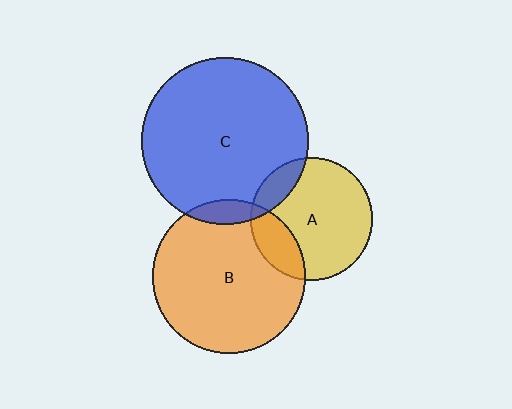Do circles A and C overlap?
Yes.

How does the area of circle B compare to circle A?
Approximately 1.6 times.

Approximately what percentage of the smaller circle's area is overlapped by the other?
Approximately 15%.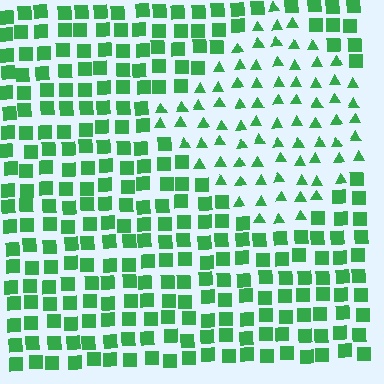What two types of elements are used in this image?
The image uses triangles inside the diamond region and squares outside it.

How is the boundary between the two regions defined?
The boundary is defined by a change in element shape: triangles inside vs. squares outside. All elements share the same color and spacing.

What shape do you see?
I see a diamond.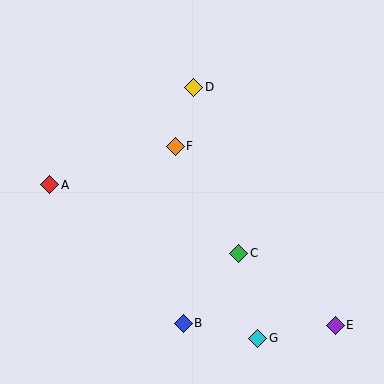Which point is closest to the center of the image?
Point F at (175, 146) is closest to the center.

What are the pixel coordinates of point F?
Point F is at (175, 146).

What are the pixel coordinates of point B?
Point B is at (183, 323).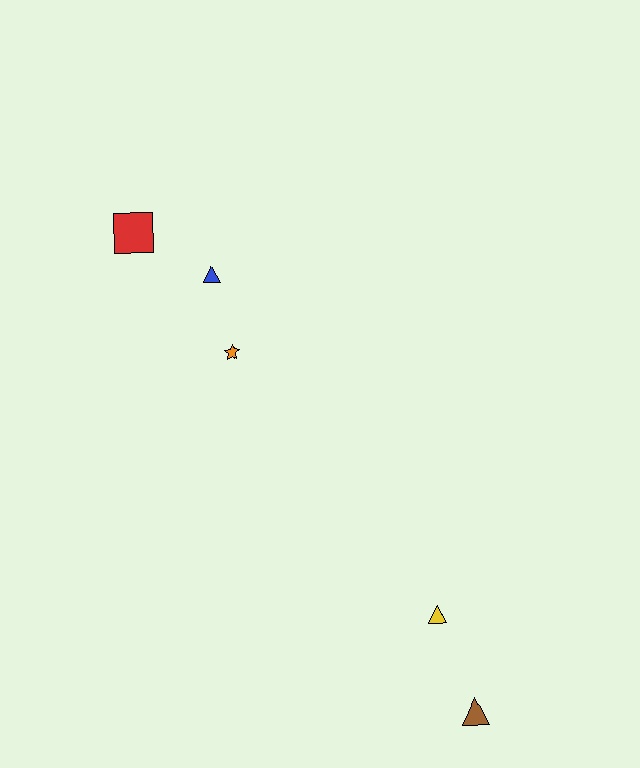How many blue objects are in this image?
There is 1 blue object.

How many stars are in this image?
There is 1 star.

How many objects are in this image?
There are 5 objects.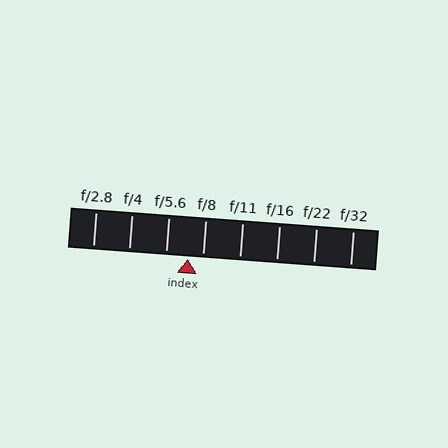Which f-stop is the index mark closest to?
The index mark is closest to f/8.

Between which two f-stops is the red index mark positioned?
The index mark is between f/5.6 and f/8.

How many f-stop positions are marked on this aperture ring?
There are 8 f-stop positions marked.